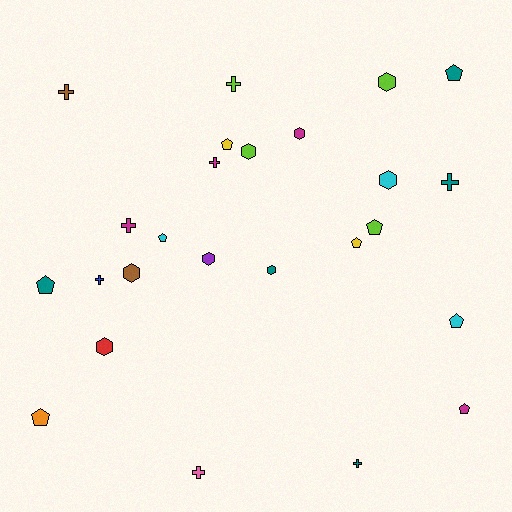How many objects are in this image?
There are 25 objects.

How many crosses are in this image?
There are 8 crosses.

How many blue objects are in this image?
There is 1 blue object.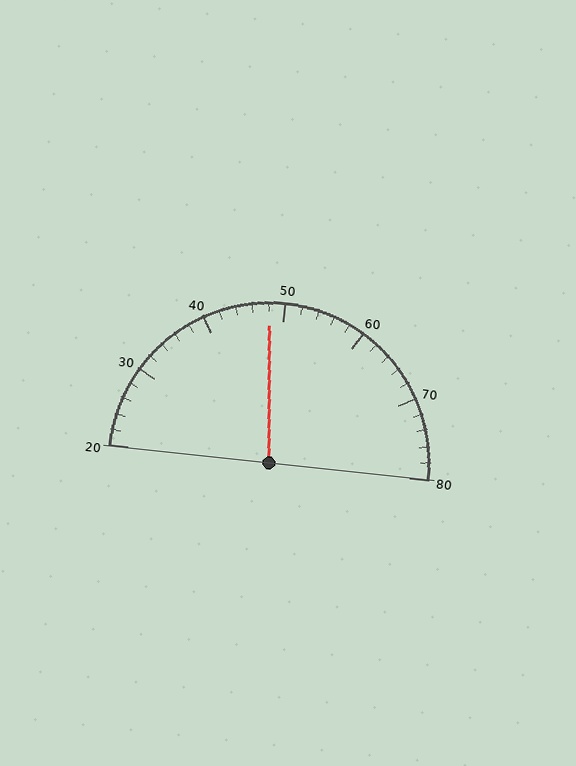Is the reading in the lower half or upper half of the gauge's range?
The reading is in the lower half of the range (20 to 80).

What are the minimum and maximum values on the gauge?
The gauge ranges from 20 to 80.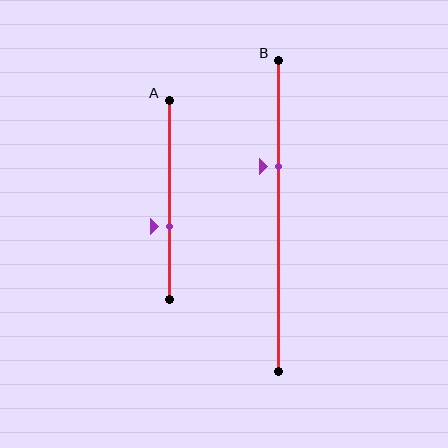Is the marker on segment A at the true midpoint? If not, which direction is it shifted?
No, the marker on segment A is shifted downward by about 14% of the segment length.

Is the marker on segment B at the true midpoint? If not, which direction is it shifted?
No, the marker on segment B is shifted upward by about 16% of the segment length.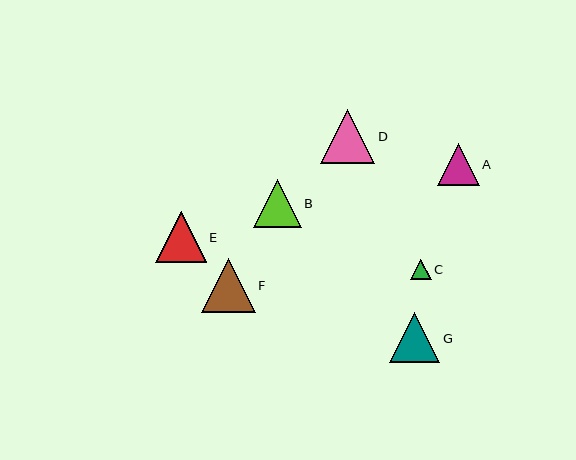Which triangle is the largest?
Triangle F is the largest with a size of approximately 54 pixels.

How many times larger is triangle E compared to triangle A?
Triangle E is approximately 1.2 times the size of triangle A.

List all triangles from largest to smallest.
From largest to smallest: F, D, E, G, B, A, C.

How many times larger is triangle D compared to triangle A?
Triangle D is approximately 1.3 times the size of triangle A.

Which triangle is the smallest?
Triangle C is the smallest with a size of approximately 21 pixels.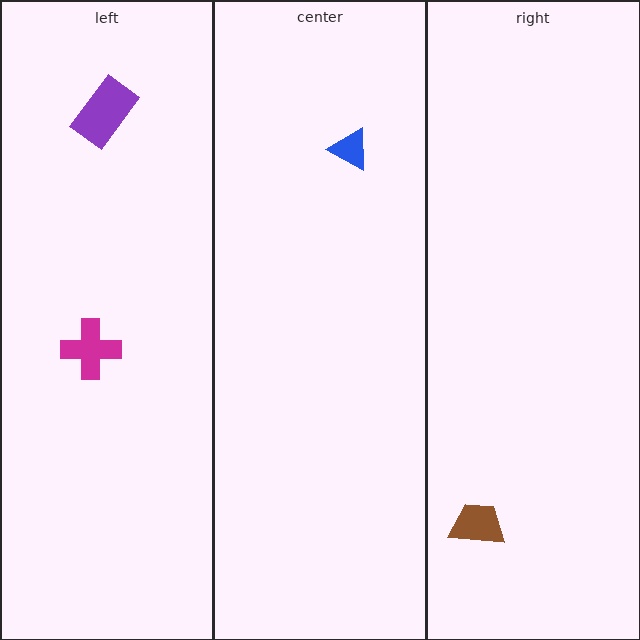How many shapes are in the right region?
1.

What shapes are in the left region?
The magenta cross, the purple rectangle.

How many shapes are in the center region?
1.